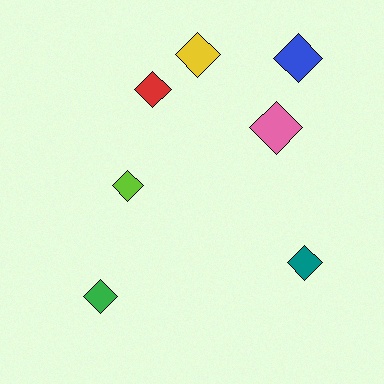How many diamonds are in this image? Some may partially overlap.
There are 7 diamonds.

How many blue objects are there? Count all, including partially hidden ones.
There is 1 blue object.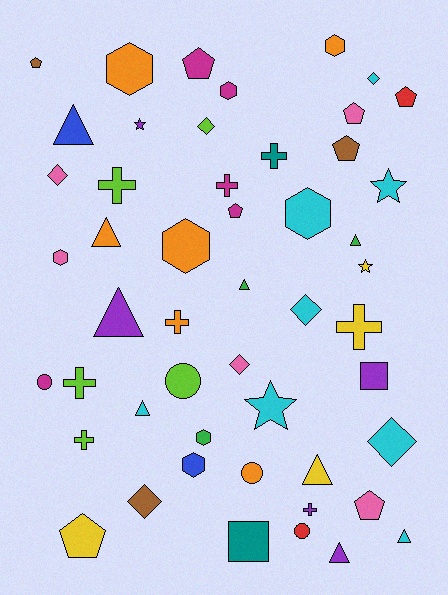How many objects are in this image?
There are 50 objects.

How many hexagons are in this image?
There are 8 hexagons.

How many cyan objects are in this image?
There are 8 cyan objects.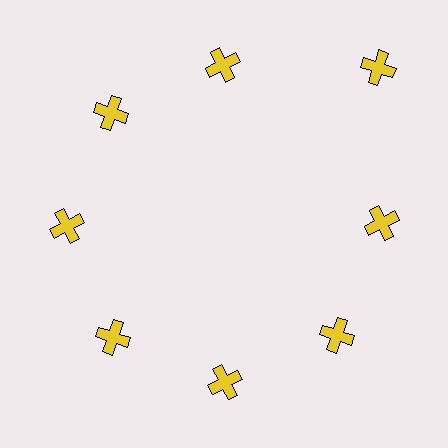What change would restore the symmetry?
The symmetry would be restored by moving it inward, back onto the ring so that all 8 crosses sit at equal angles and equal distance from the center.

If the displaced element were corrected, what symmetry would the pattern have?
It would have 8-fold rotational symmetry — the pattern would map onto itself every 45 degrees.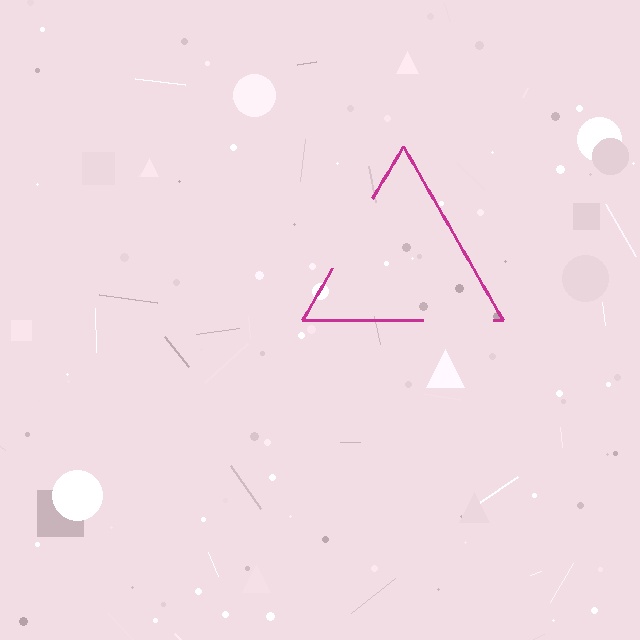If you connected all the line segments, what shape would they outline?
They would outline a triangle.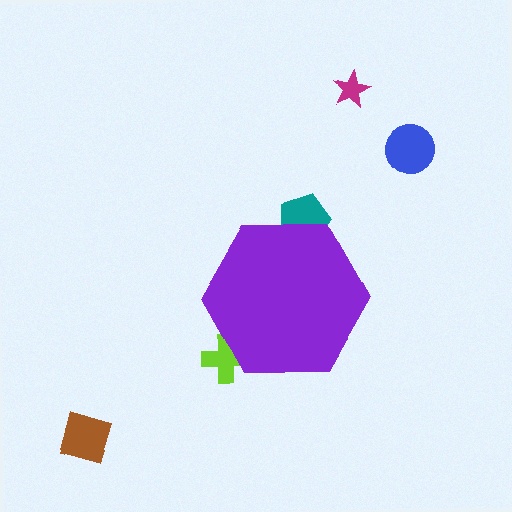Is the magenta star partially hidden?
No, the magenta star is fully visible.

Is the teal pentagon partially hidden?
Yes, the teal pentagon is partially hidden behind the purple hexagon.